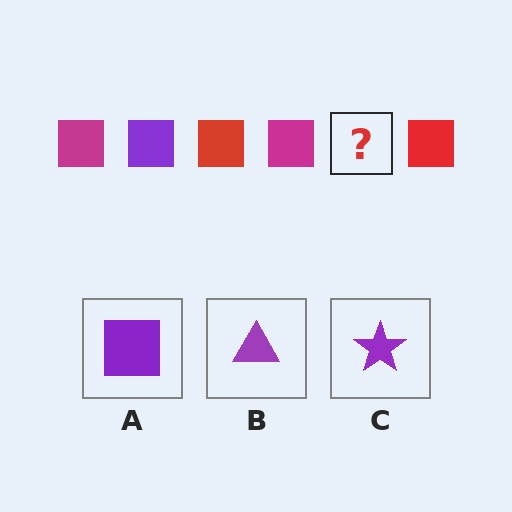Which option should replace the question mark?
Option A.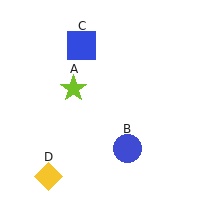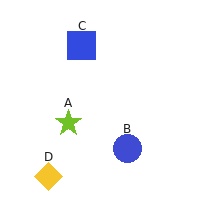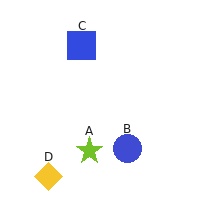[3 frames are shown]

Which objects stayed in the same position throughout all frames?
Blue circle (object B) and blue square (object C) and yellow diamond (object D) remained stationary.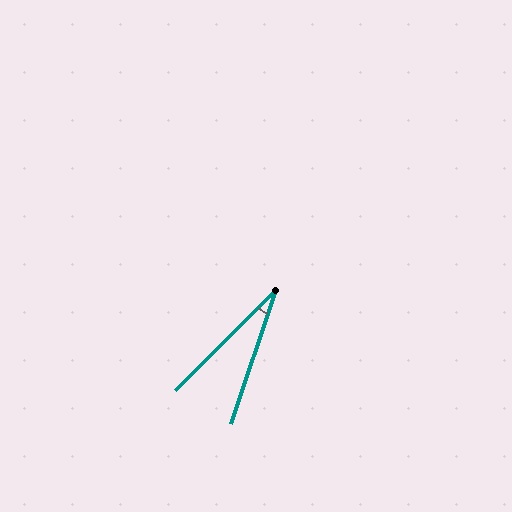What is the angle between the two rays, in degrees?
Approximately 26 degrees.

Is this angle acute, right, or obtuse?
It is acute.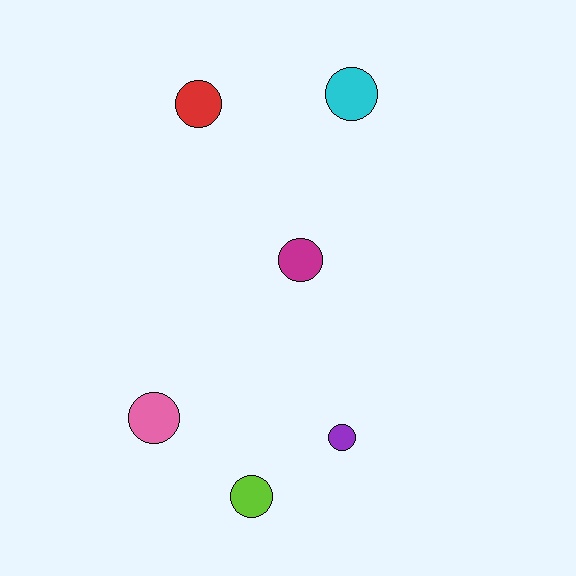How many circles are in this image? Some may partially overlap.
There are 6 circles.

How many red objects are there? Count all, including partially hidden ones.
There is 1 red object.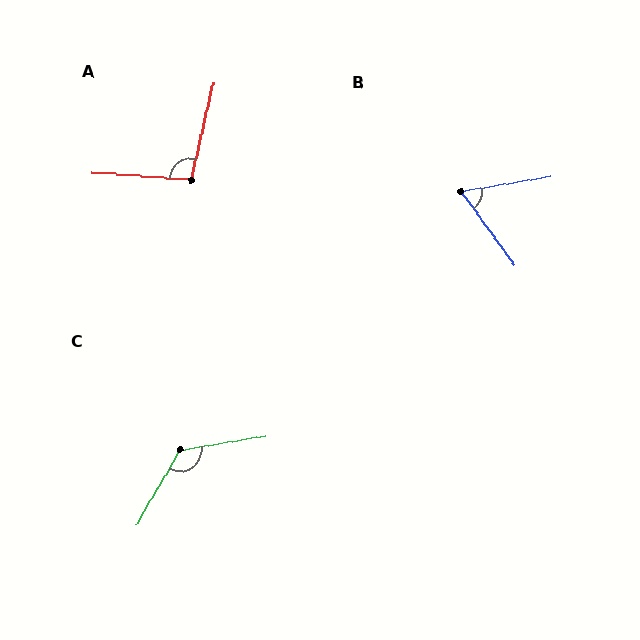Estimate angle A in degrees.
Approximately 99 degrees.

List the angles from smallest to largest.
B (64°), A (99°), C (129°).